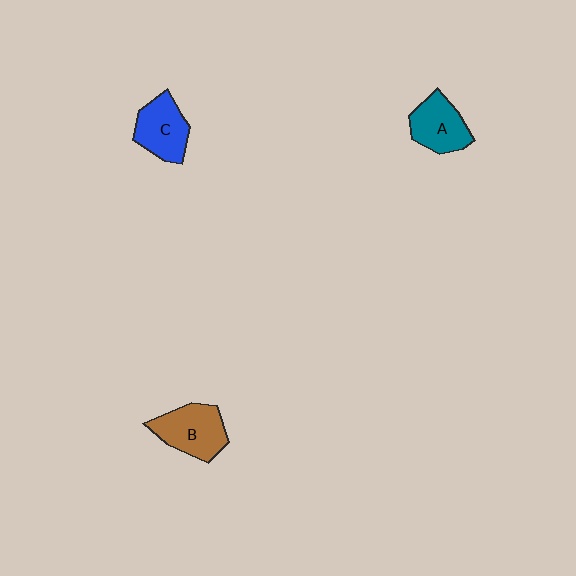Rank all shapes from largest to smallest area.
From largest to smallest: B (brown), C (blue), A (teal).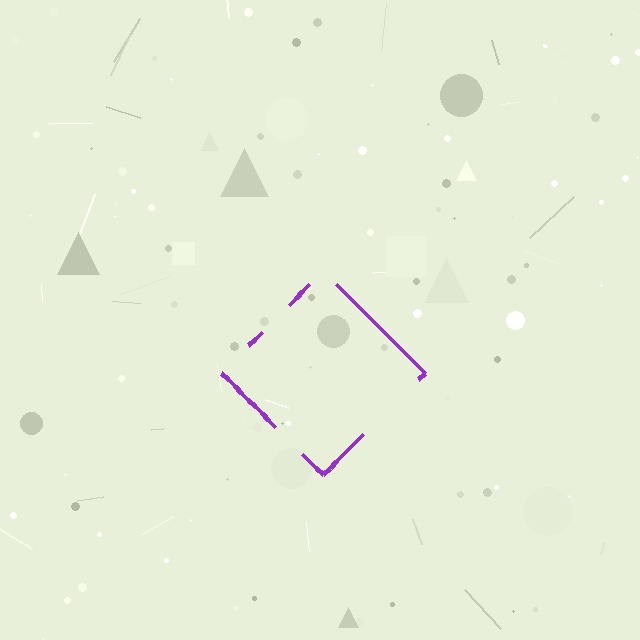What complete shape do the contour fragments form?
The contour fragments form a diamond.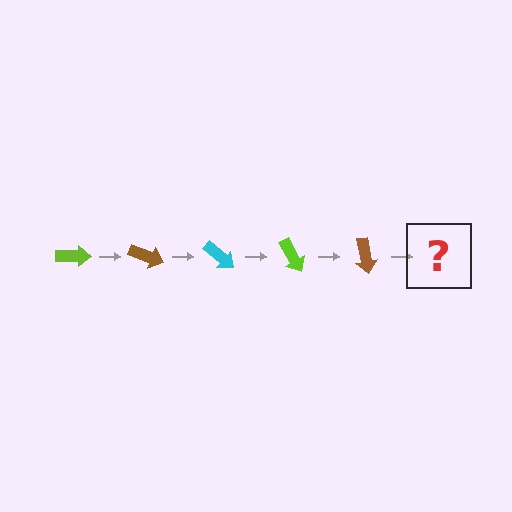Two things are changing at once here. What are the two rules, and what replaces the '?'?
The two rules are that it rotates 20 degrees each step and the color cycles through lime, brown, and cyan. The '?' should be a cyan arrow, rotated 100 degrees from the start.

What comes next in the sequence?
The next element should be a cyan arrow, rotated 100 degrees from the start.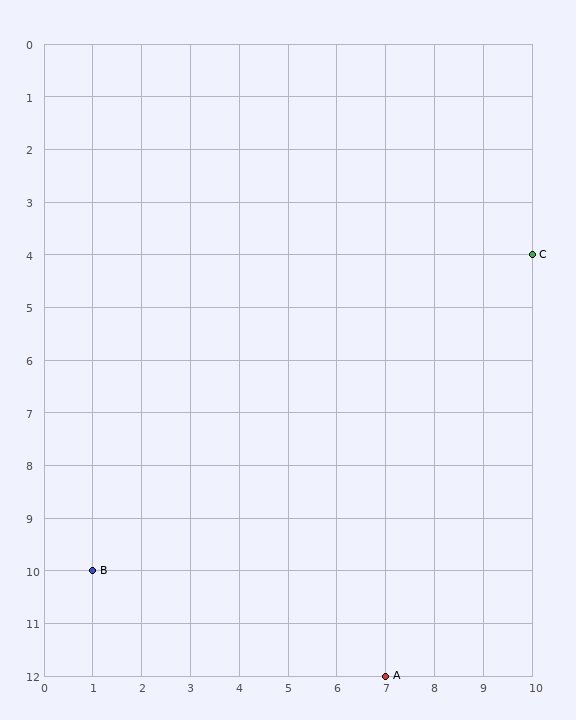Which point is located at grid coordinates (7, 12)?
Point A is at (7, 12).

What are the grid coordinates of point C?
Point C is at grid coordinates (10, 4).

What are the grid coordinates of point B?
Point B is at grid coordinates (1, 10).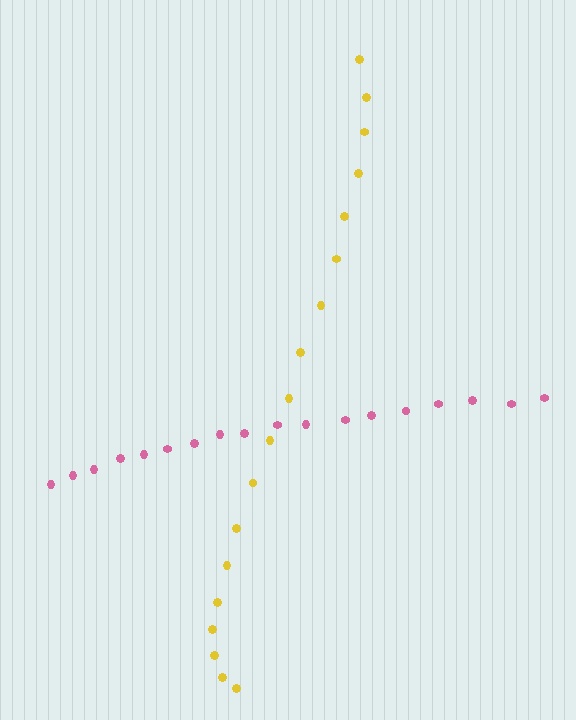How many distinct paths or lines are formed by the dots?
There are 2 distinct paths.